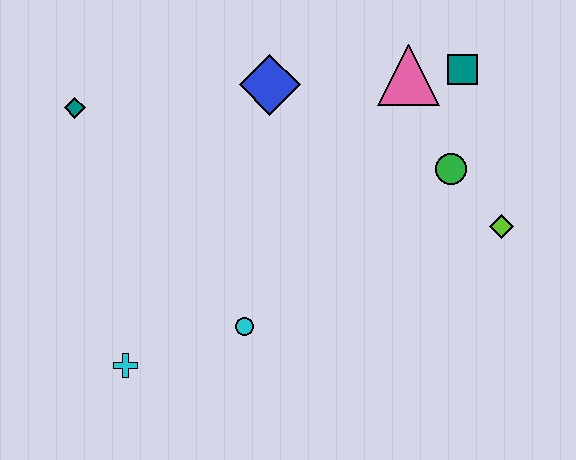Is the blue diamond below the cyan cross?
No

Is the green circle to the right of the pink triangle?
Yes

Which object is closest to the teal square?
The pink triangle is closest to the teal square.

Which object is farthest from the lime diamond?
The teal diamond is farthest from the lime diamond.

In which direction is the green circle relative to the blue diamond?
The green circle is to the right of the blue diamond.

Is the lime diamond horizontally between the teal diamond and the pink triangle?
No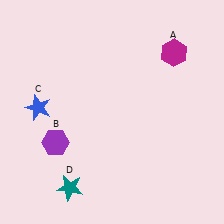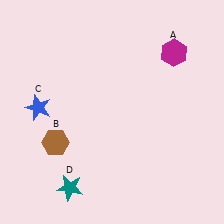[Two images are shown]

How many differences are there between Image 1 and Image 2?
There is 1 difference between the two images.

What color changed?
The hexagon (B) changed from purple in Image 1 to brown in Image 2.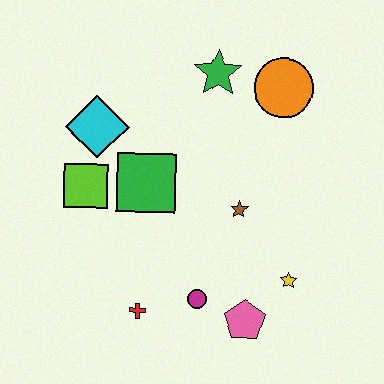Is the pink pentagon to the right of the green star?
Yes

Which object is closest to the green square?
The lime square is closest to the green square.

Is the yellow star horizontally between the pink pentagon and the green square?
No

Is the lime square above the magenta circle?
Yes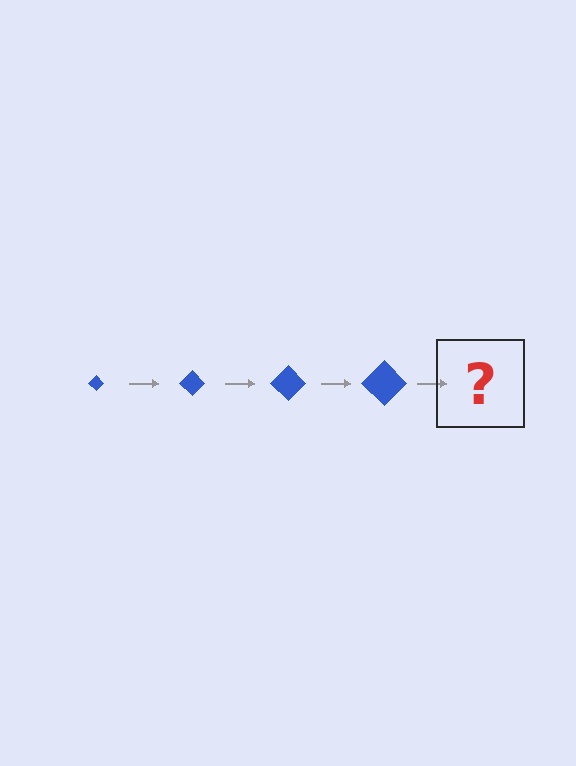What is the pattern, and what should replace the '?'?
The pattern is that the diamond gets progressively larger each step. The '?' should be a blue diamond, larger than the previous one.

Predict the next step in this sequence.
The next step is a blue diamond, larger than the previous one.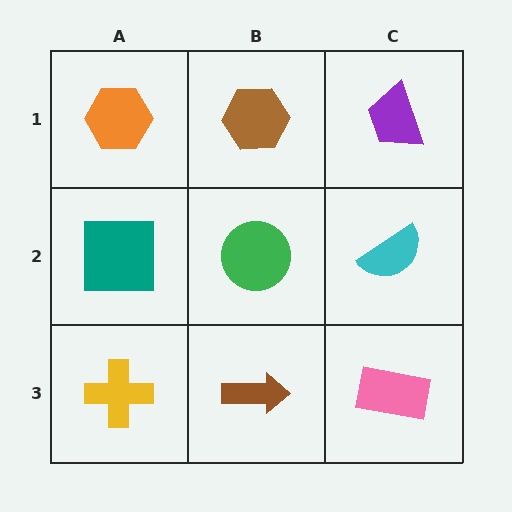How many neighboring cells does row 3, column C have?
2.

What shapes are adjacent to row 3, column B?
A green circle (row 2, column B), a yellow cross (row 3, column A), a pink rectangle (row 3, column C).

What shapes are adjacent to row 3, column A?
A teal square (row 2, column A), a brown arrow (row 3, column B).